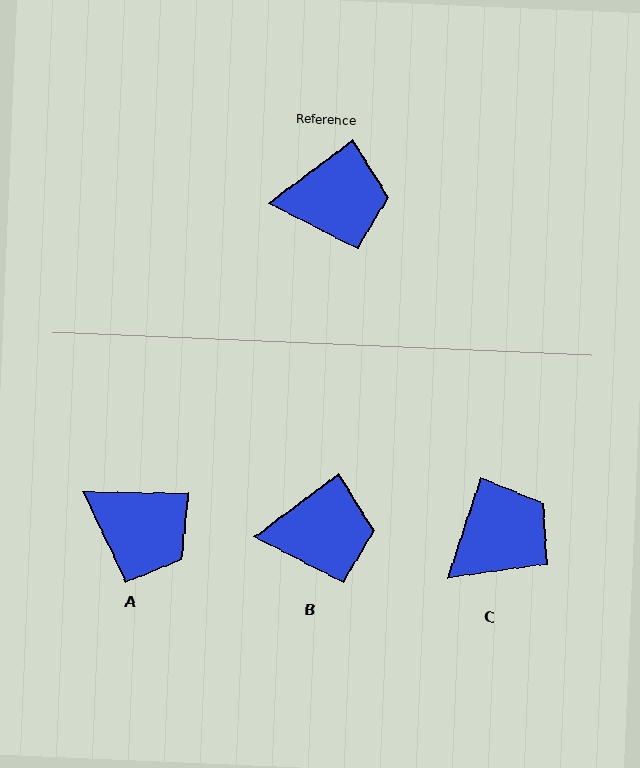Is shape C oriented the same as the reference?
No, it is off by about 35 degrees.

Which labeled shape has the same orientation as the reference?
B.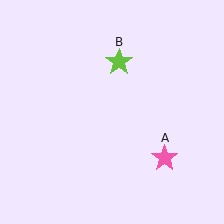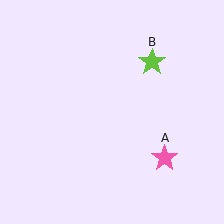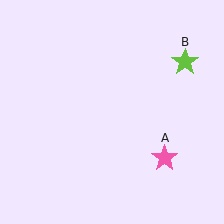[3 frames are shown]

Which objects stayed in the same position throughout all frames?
Pink star (object A) remained stationary.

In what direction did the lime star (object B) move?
The lime star (object B) moved right.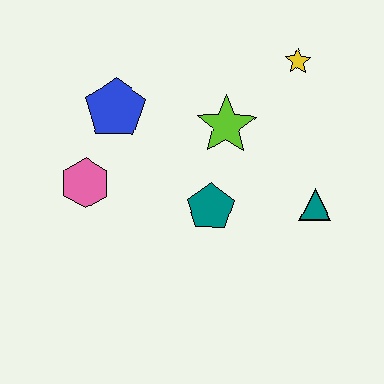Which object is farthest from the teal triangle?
The pink hexagon is farthest from the teal triangle.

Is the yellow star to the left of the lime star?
No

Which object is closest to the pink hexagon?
The blue pentagon is closest to the pink hexagon.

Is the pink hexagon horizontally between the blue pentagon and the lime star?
No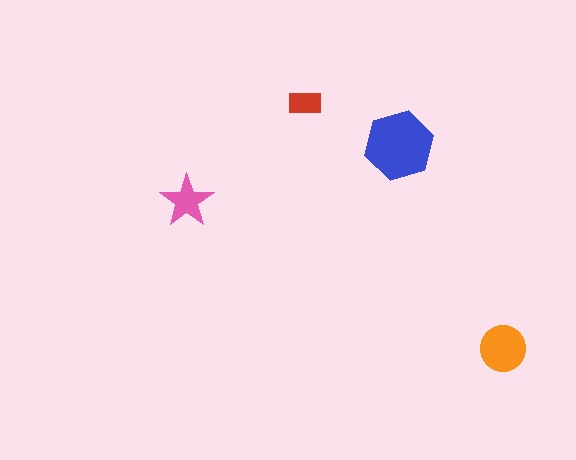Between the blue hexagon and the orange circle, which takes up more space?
The blue hexagon.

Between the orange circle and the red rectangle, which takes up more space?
The orange circle.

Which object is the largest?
The blue hexagon.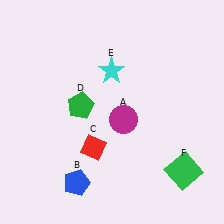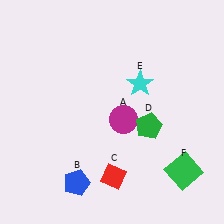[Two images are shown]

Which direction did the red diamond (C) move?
The red diamond (C) moved down.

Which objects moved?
The objects that moved are: the red diamond (C), the green pentagon (D), the cyan star (E).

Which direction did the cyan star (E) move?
The cyan star (E) moved right.